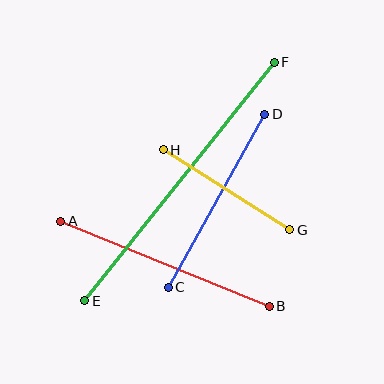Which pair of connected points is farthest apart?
Points E and F are farthest apart.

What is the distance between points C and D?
The distance is approximately 198 pixels.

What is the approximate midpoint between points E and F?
The midpoint is at approximately (180, 182) pixels.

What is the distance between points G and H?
The distance is approximately 150 pixels.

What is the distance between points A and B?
The distance is approximately 225 pixels.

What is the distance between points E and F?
The distance is approximately 304 pixels.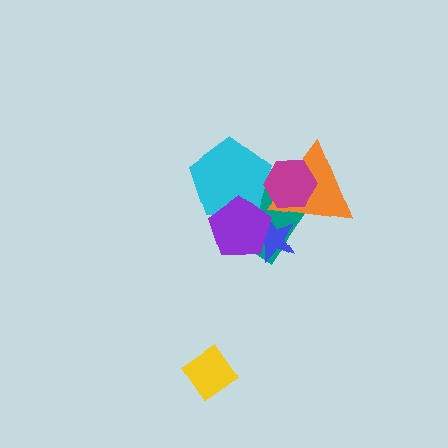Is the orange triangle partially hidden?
Yes, it is partially covered by another shape.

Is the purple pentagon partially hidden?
No, no other shape covers it.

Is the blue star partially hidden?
Yes, it is partially covered by another shape.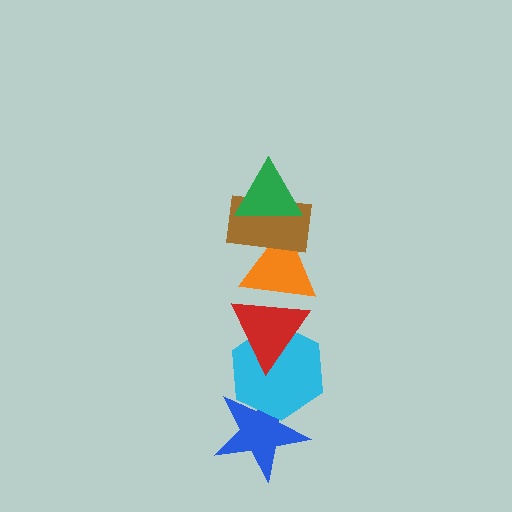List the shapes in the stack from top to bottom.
From top to bottom: the green triangle, the brown rectangle, the orange triangle, the red triangle, the cyan hexagon, the blue star.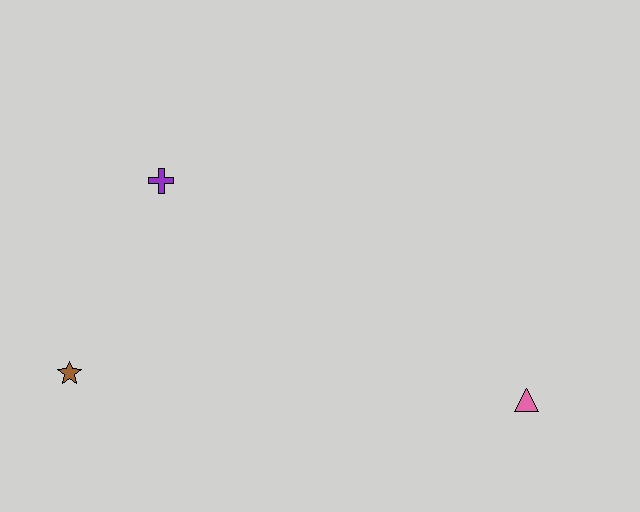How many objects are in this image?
There are 3 objects.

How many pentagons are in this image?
There are no pentagons.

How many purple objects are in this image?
There is 1 purple object.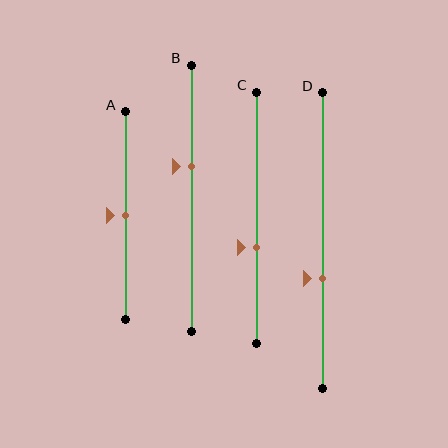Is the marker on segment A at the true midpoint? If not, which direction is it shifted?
Yes, the marker on segment A is at the true midpoint.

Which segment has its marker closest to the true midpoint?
Segment A has its marker closest to the true midpoint.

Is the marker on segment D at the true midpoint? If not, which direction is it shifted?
No, the marker on segment D is shifted downward by about 13% of the segment length.